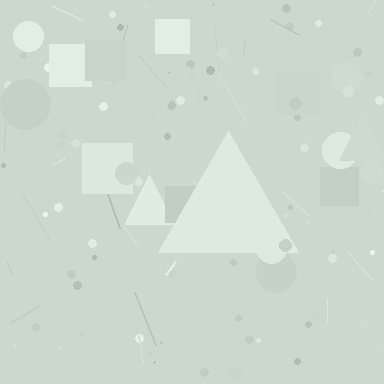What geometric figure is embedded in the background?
A triangle is embedded in the background.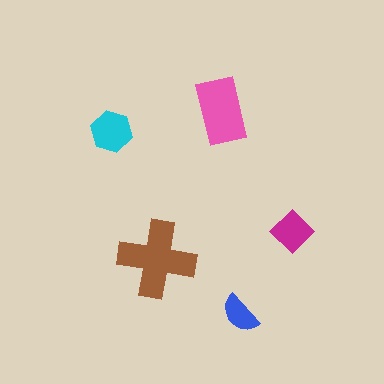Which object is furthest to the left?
The cyan hexagon is leftmost.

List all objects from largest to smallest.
The brown cross, the pink rectangle, the cyan hexagon, the magenta diamond, the blue semicircle.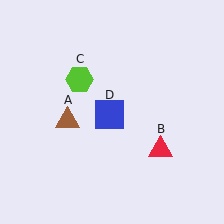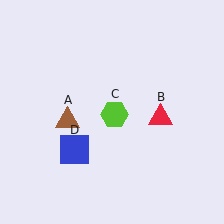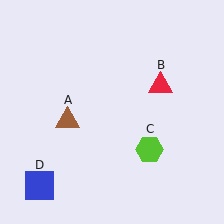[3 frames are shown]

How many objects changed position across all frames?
3 objects changed position: red triangle (object B), lime hexagon (object C), blue square (object D).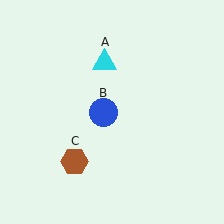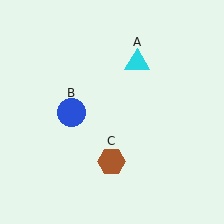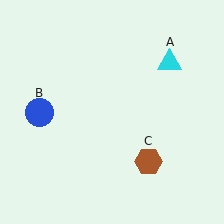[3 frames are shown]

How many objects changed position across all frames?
3 objects changed position: cyan triangle (object A), blue circle (object B), brown hexagon (object C).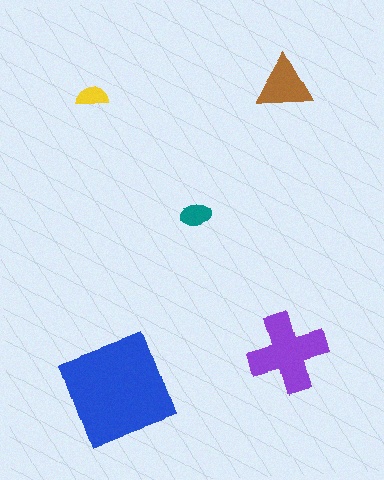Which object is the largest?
The blue square.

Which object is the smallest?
The yellow semicircle.